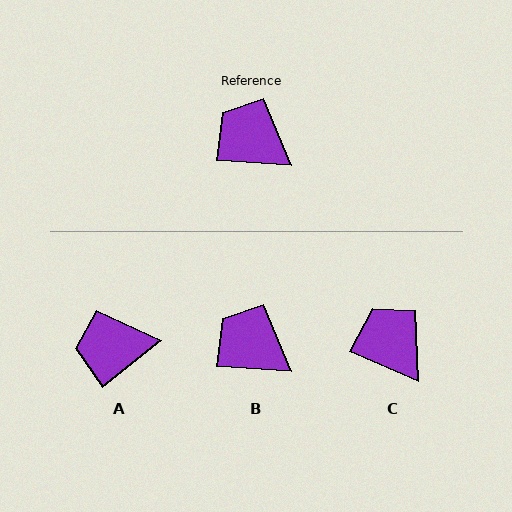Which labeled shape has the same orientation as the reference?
B.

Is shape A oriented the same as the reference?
No, it is off by about 42 degrees.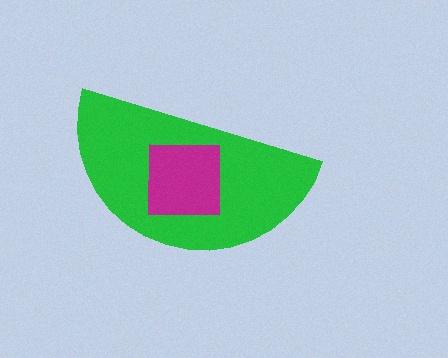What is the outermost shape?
The green semicircle.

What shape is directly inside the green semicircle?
The magenta square.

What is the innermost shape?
The magenta square.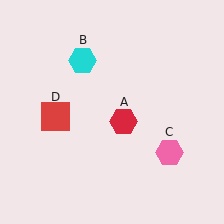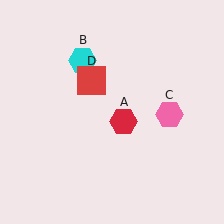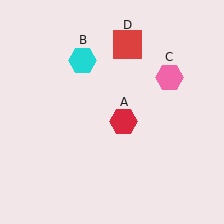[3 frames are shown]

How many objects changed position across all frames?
2 objects changed position: pink hexagon (object C), red square (object D).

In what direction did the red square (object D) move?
The red square (object D) moved up and to the right.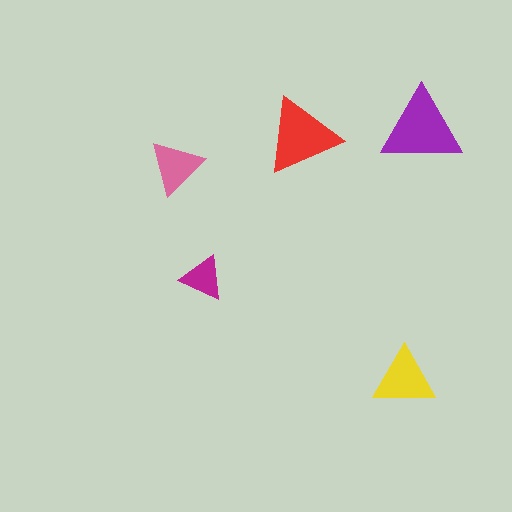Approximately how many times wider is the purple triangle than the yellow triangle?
About 1.5 times wider.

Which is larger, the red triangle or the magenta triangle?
The red one.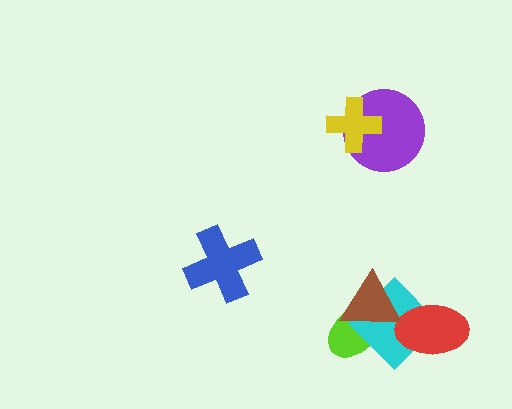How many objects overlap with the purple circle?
1 object overlaps with the purple circle.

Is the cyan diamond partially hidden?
Yes, it is partially covered by another shape.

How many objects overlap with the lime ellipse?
2 objects overlap with the lime ellipse.